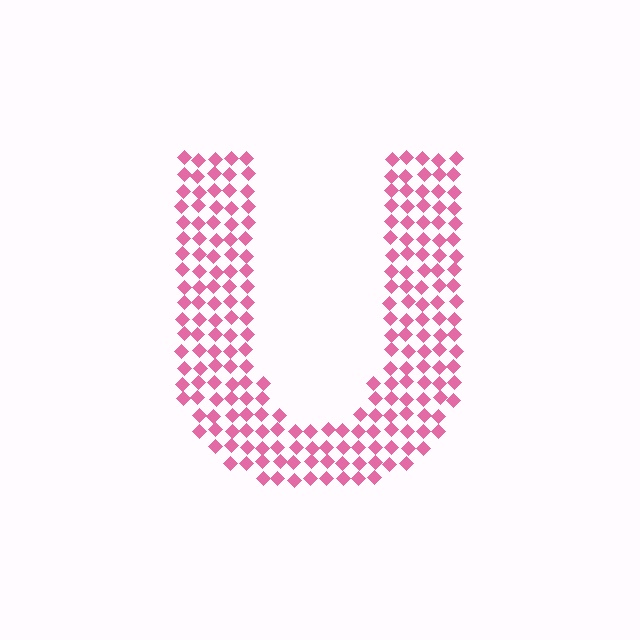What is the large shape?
The large shape is the letter U.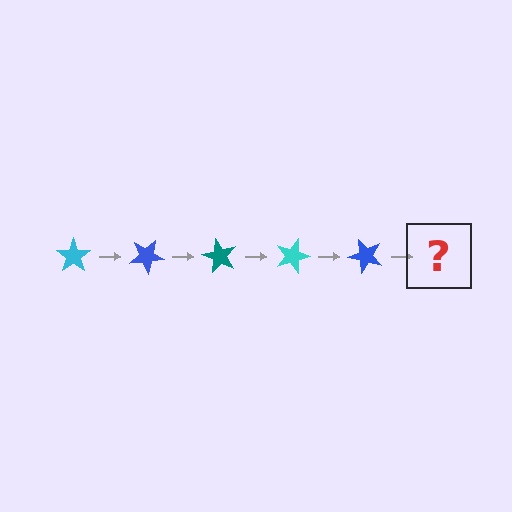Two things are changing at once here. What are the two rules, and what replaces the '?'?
The two rules are that it rotates 30 degrees each step and the color cycles through cyan, blue, and teal. The '?' should be a teal star, rotated 150 degrees from the start.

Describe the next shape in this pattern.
It should be a teal star, rotated 150 degrees from the start.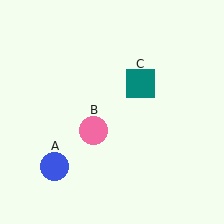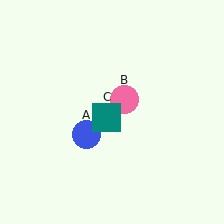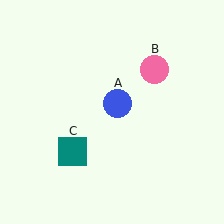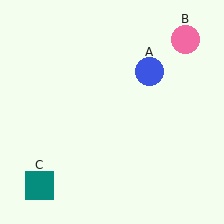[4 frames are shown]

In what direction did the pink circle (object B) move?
The pink circle (object B) moved up and to the right.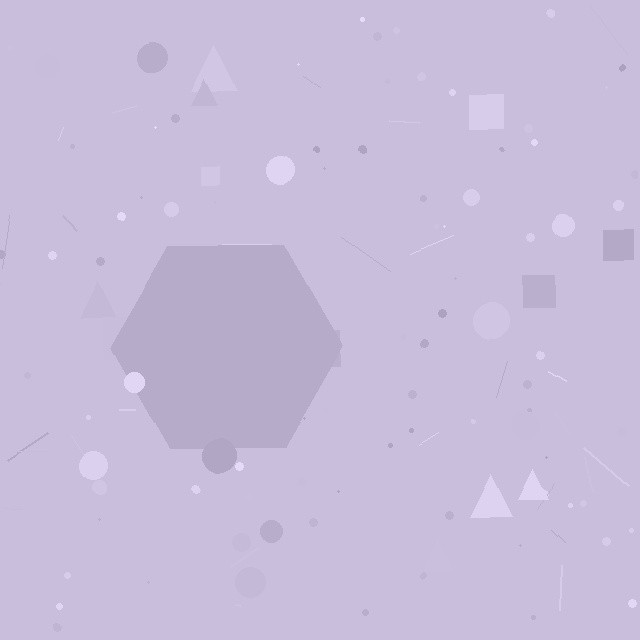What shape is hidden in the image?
A hexagon is hidden in the image.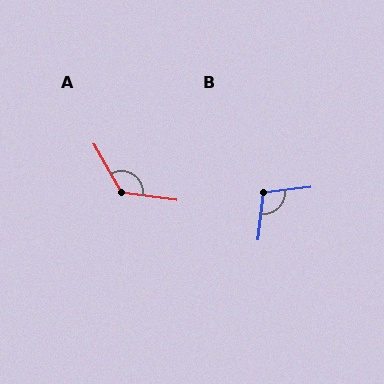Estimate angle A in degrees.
Approximately 127 degrees.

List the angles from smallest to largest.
B (103°), A (127°).